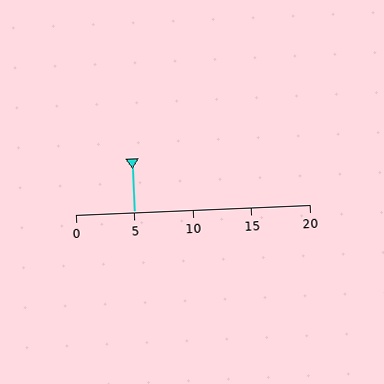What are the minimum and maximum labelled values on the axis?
The axis runs from 0 to 20.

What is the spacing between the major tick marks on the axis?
The major ticks are spaced 5 apart.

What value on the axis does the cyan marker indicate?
The marker indicates approximately 5.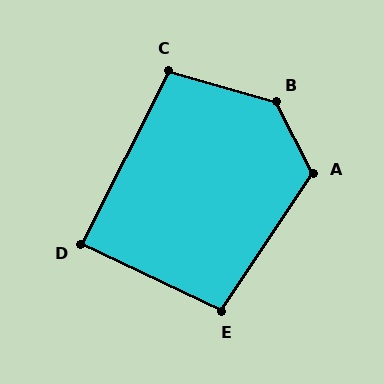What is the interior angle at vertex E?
Approximately 98 degrees (obtuse).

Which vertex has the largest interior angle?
B, at approximately 134 degrees.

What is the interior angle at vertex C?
Approximately 101 degrees (obtuse).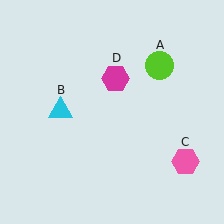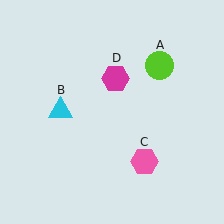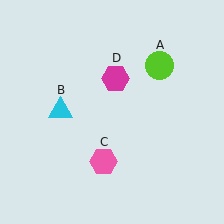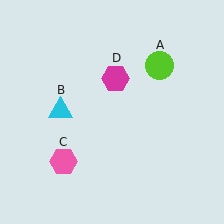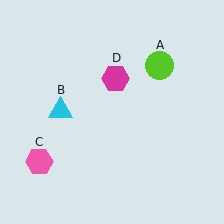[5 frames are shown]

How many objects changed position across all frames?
1 object changed position: pink hexagon (object C).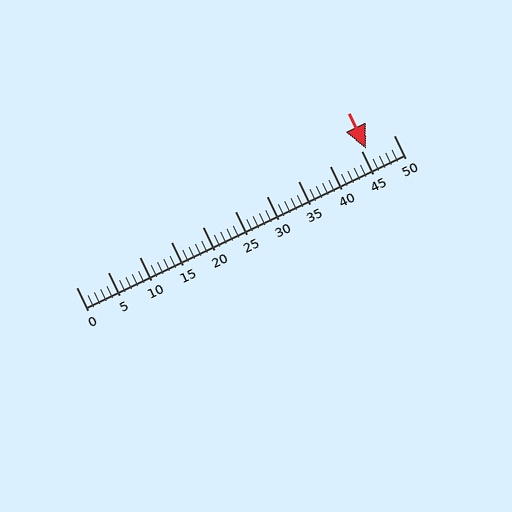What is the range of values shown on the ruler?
The ruler shows values from 0 to 50.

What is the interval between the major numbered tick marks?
The major tick marks are spaced 5 units apart.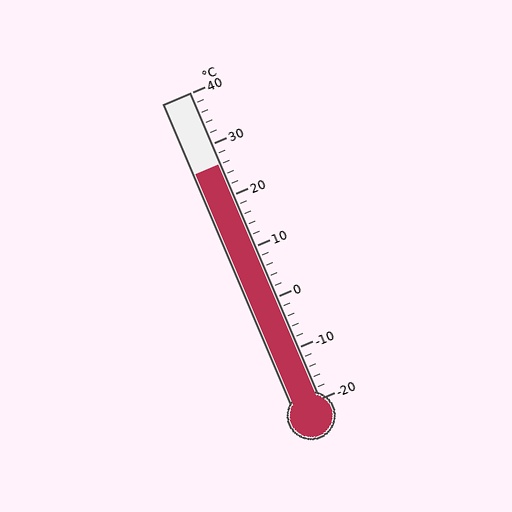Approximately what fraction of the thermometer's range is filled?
The thermometer is filled to approximately 75% of its range.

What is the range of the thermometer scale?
The thermometer scale ranges from -20°C to 40°C.